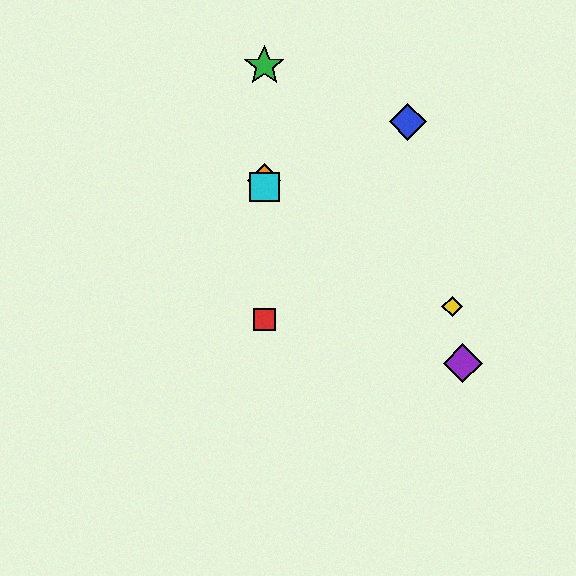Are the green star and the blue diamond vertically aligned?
No, the green star is at x≈264 and the blue diamond is at x≈408.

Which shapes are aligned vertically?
The red square, the green star, the orange diamond, the cyan square are aligned vertically.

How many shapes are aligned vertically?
4 shapes (the red square, the green star, the orange diamond, the cyan square) are aligned vertically.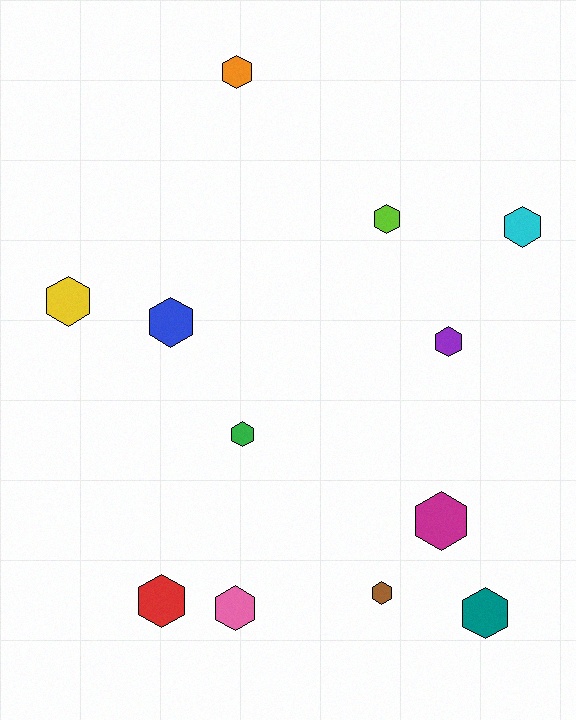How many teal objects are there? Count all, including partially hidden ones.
There is 1 teal object.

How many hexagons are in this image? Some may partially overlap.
There are 12 hexagons.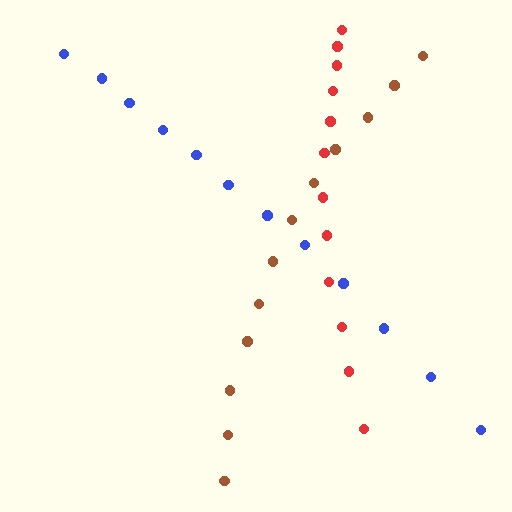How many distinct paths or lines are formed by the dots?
There are 3 distinct paths.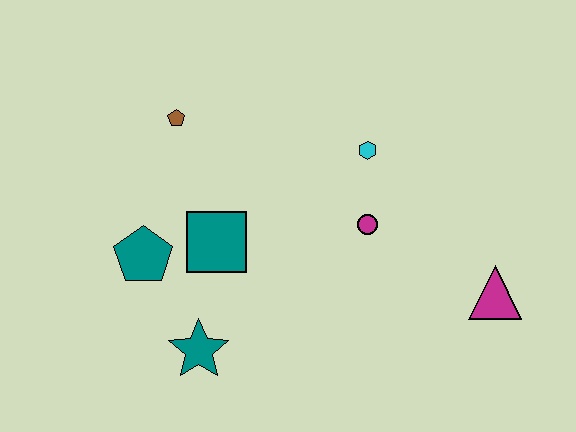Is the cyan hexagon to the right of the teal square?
Yes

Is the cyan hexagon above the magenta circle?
Yes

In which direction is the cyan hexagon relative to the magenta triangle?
The cyan hexagon is above the magenta triangle.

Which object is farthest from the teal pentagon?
The magenta triangle is farthest from the teal pentagon.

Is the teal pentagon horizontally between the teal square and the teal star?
No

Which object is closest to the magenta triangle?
The magenta circle is closest to the magenta triangle.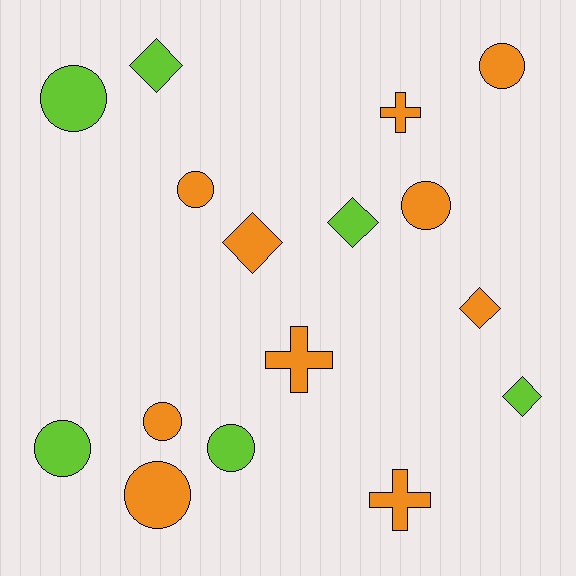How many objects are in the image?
There are 16 objects.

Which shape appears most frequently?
Circle, with 8 objects.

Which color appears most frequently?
Orange, with 10 objects.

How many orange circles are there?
There are 5 orange circles.